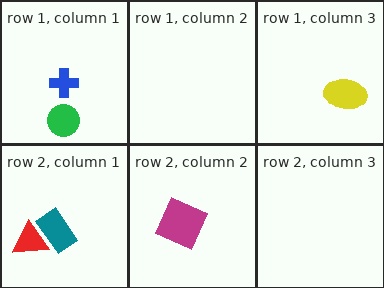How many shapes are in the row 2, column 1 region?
2.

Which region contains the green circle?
The row 1, column 1 region.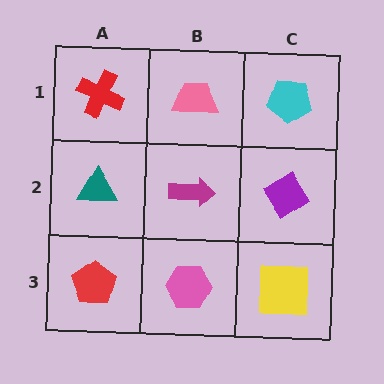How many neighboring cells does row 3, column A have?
2.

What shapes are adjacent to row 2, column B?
A pink trapezoid (row 1, column B), a pink hexagon (row 3, column B), a teal triangle (row 2, column A), a purple diamond (row 2, column C).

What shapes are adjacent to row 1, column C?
A purple diamond (row 2, column C), a pink trapezoid (row 1, column B).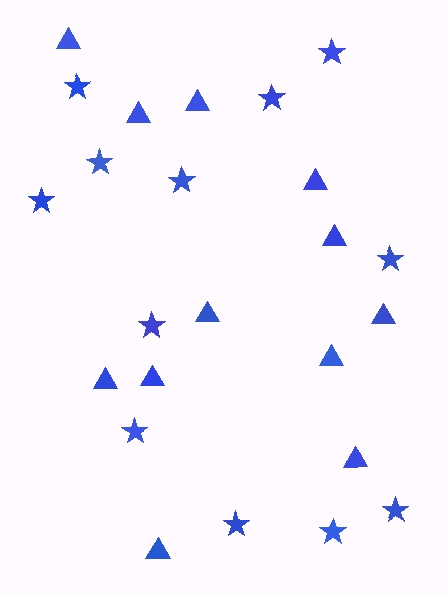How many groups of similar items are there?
There are 2 groups: one group of stars (12) and one group of triangles (12).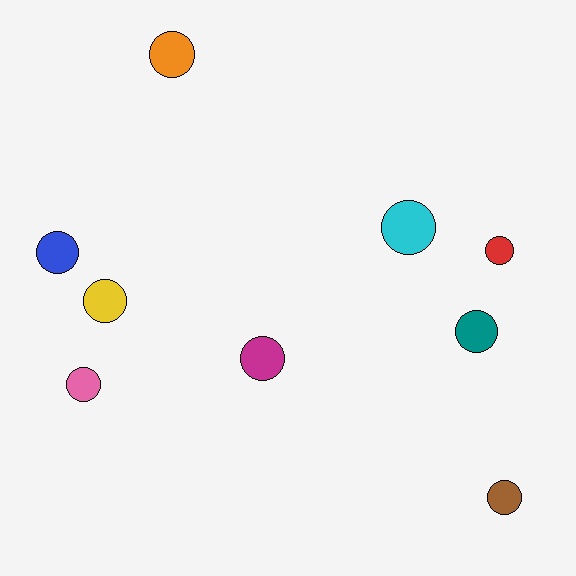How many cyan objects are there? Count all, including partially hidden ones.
There is 1 cyan object.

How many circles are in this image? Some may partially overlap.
There are 9 circles.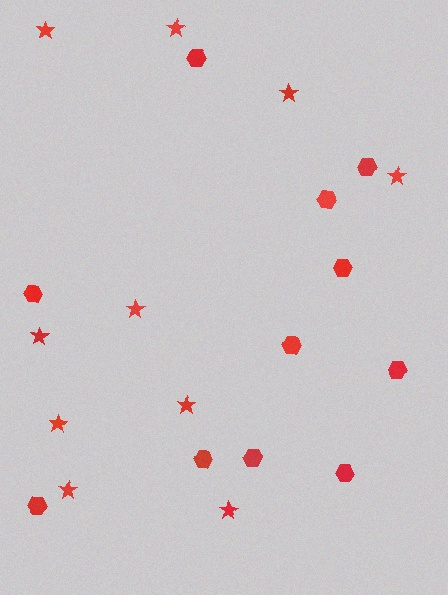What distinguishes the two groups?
There are 2 groups: one group of hexagons (11) and one group of stars (10).